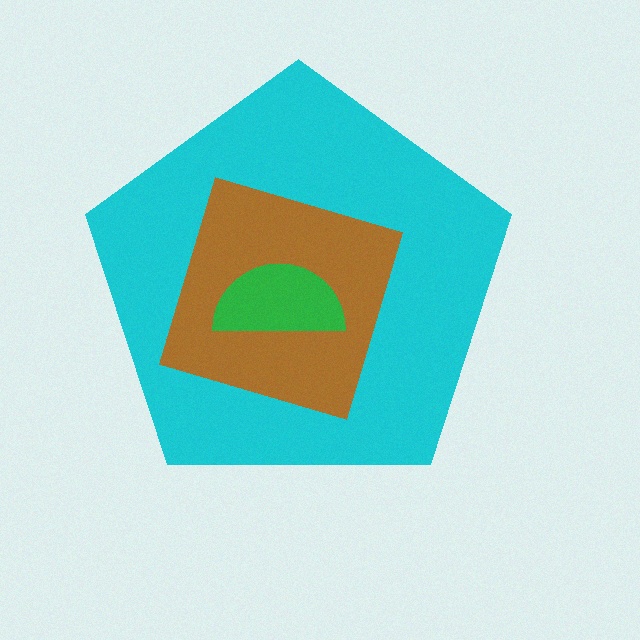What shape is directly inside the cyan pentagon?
The brown square.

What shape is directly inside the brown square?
The green semicircle.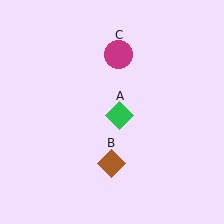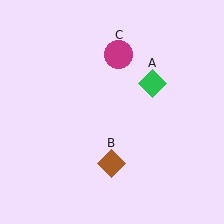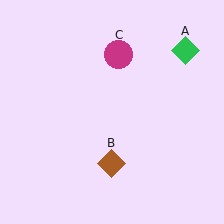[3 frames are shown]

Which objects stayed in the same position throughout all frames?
Brown diamond (object B) and magenta circle (object C) remained stationary.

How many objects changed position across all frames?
1 object changed position: green diamond (object A).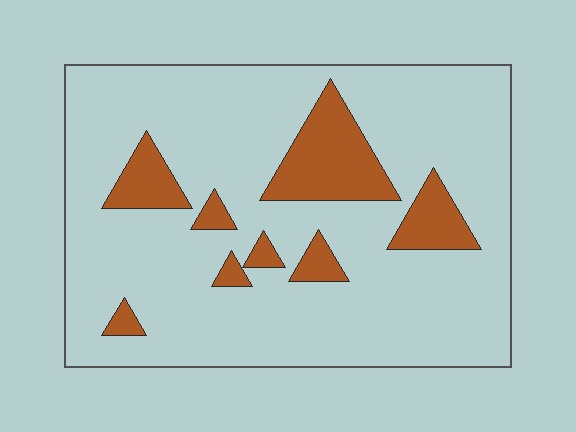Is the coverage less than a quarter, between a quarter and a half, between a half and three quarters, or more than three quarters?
Less than a quarter.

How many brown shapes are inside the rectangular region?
8.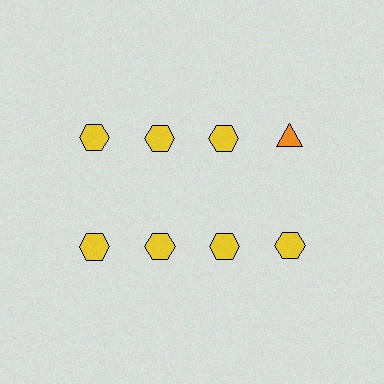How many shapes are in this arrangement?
There are 8 shapes arranged in a grid pattern.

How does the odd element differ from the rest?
It differs in both color (orange instead of yellow) and shape (triangle instead of hexagon).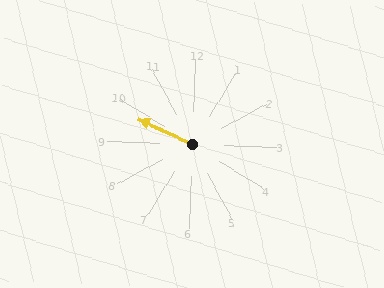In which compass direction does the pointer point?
Northwest.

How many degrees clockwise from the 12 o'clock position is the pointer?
Approximately 293 degrees.